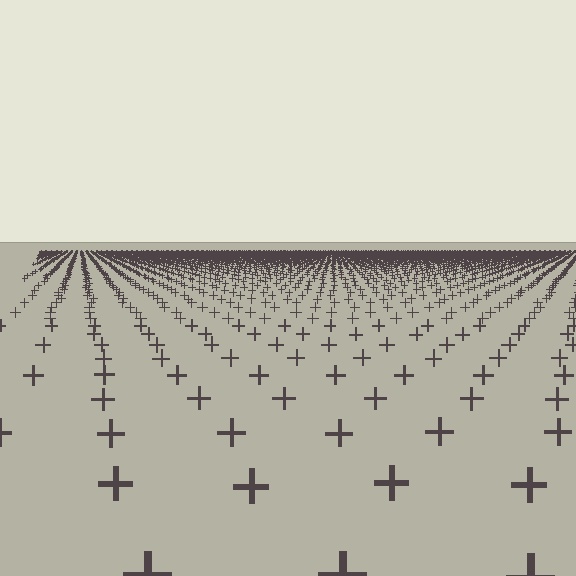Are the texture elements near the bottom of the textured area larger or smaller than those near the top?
Larger. Near the bottom, elements are closer to the viewer and appear at a bigger on-screen size.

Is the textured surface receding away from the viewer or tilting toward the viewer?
The surface is receding away from the viewer. Texture elements get smaller and denser toward the top.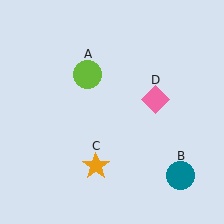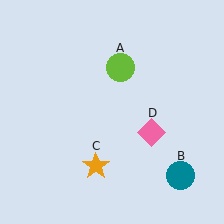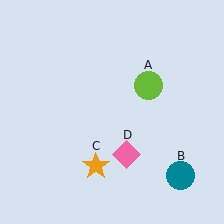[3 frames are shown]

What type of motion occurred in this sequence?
The lime circle (object A), pink diamond (object D) rotated clockwise around the center of the scene.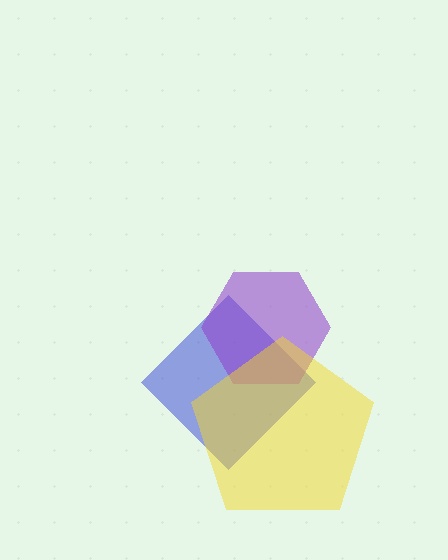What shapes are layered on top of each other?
The layered shapes are: a blue diamond, a purple hexagon, a yellow pentagon.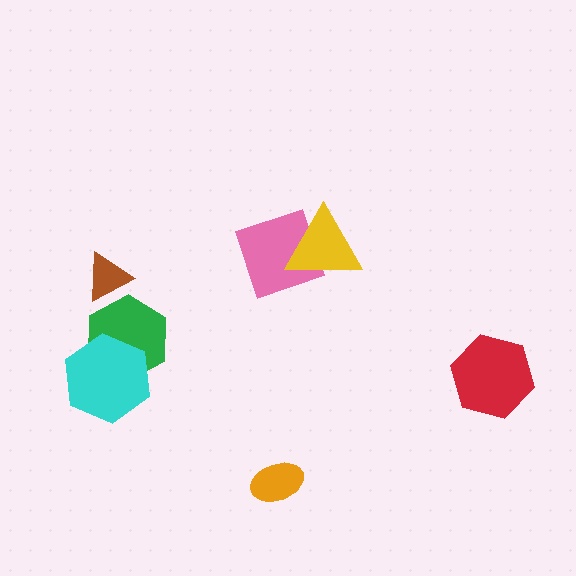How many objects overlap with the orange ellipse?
0 objects overlap with the orange ellipse.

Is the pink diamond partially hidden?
Yes, it is partially covered by another shape.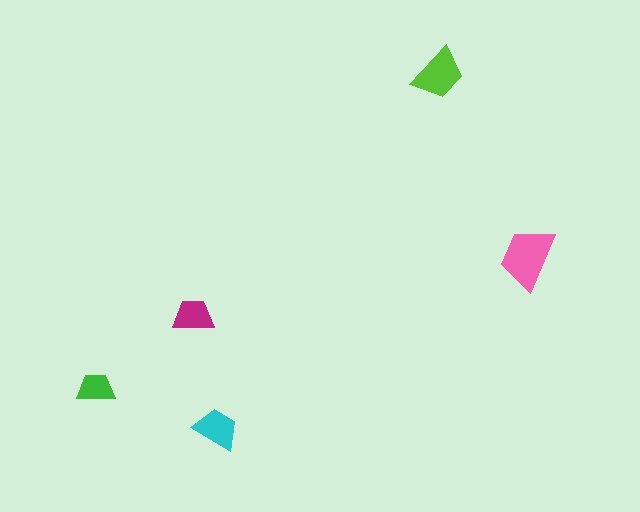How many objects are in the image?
There are 5 objects in the image.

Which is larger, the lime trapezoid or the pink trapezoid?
The pink one.